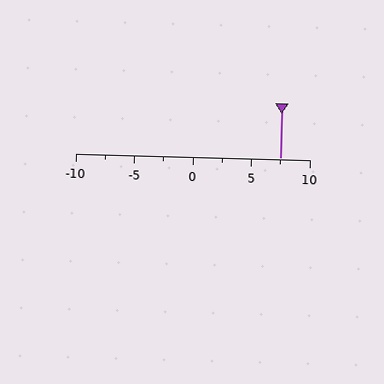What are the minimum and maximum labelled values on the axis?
The axis runs from -10 to 10.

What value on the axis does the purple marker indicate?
The marker indicates approximately 7.5.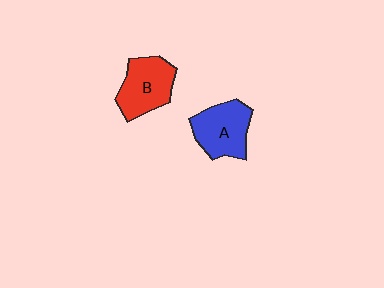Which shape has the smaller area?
Shape A (blue).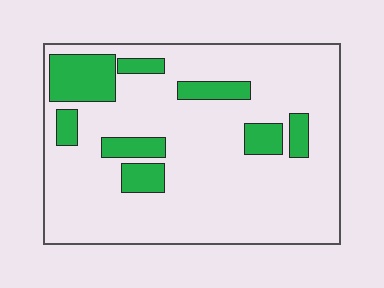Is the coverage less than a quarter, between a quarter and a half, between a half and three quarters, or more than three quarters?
Less than a quarter.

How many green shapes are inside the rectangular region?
8.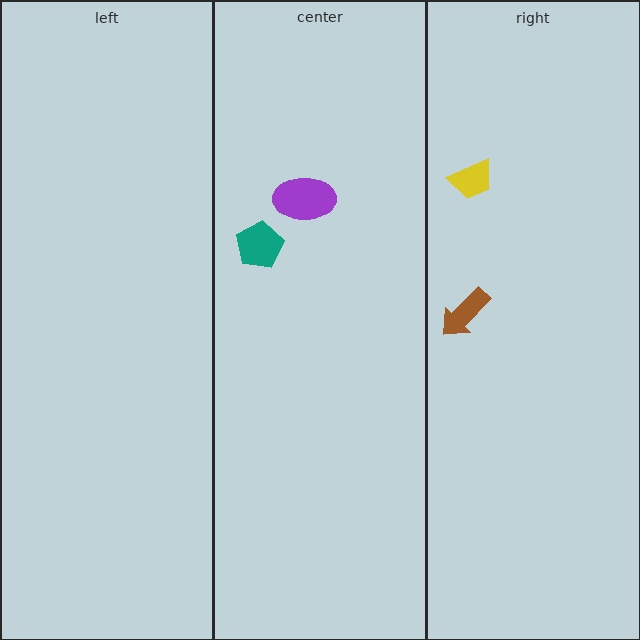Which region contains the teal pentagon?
The center region.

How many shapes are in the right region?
2.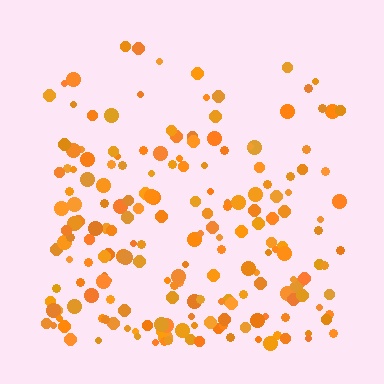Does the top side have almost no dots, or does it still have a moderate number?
Still a moderate number, just noticeably fewer than the bottom.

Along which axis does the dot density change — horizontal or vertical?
Vertical.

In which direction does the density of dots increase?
From top to bottom, with the bottom side densest.